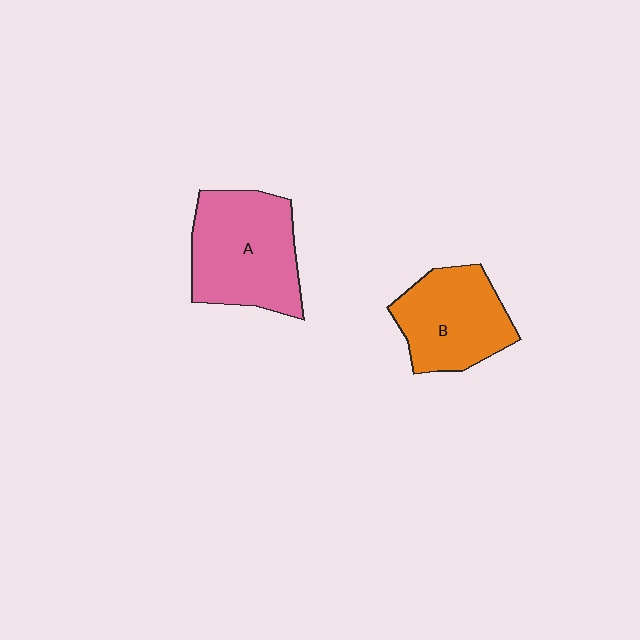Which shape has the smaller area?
Shape B (orange).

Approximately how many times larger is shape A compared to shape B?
Approximately 1.2 times.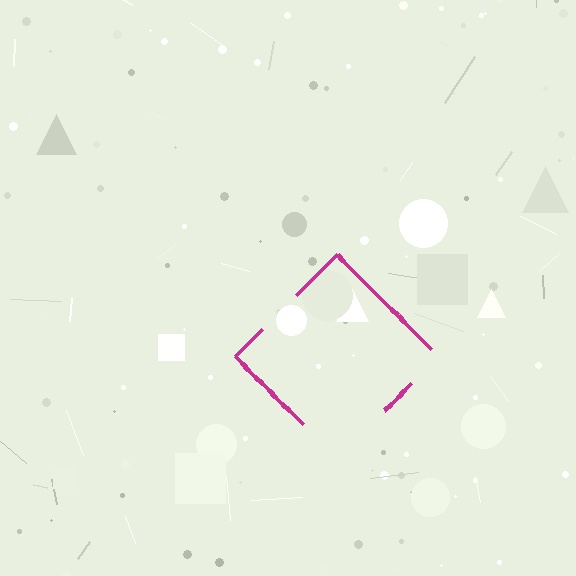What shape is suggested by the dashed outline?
The dashed outline suggests a diamond.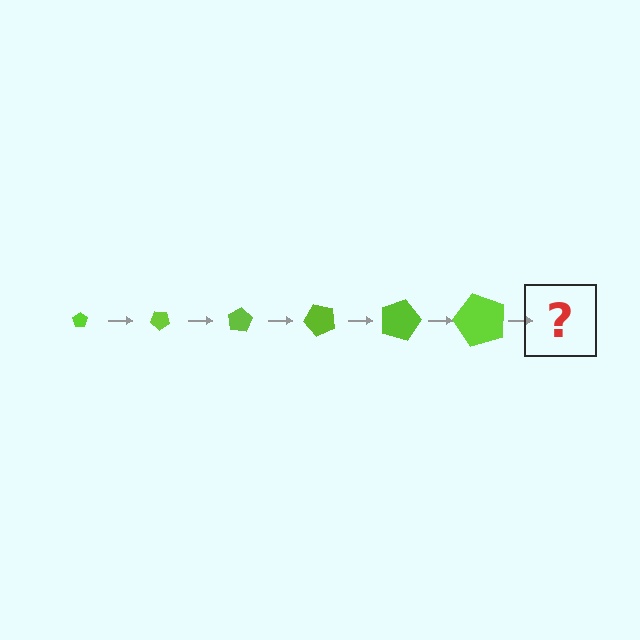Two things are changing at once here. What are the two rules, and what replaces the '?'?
The two rules are that the pentagon grows larger each step and it rotates 40 degrees each step. The '?' should be a pentagon, larger than the previous one and rotated 240 degrees from the start.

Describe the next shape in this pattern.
It should be a pentagon, larger than the previous one and rotated 240 degrees from the start.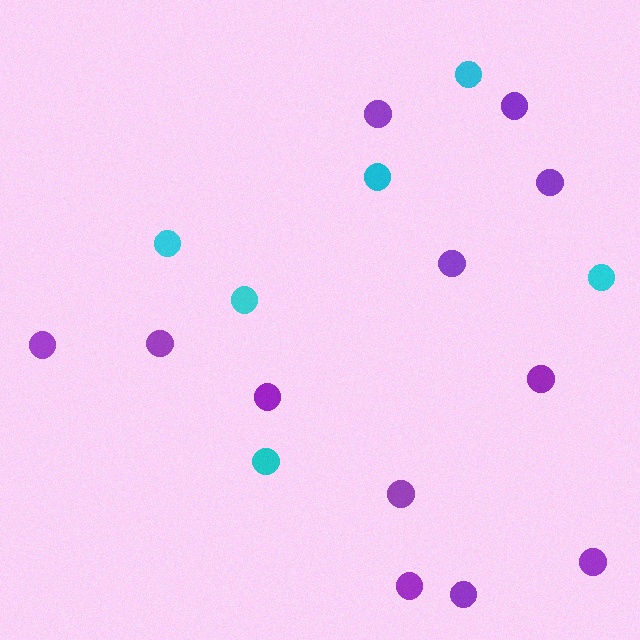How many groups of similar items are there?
There are 2 groups: one group of cyan circles (6) and one group of purple circles (12).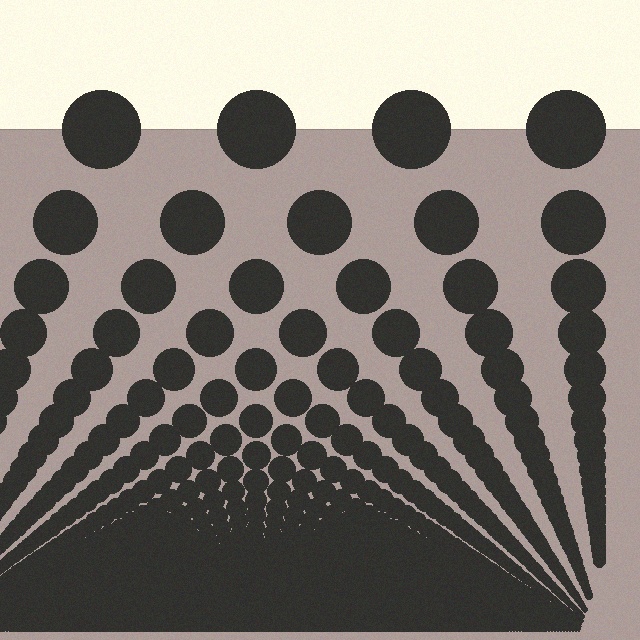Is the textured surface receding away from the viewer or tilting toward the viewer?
The surface appears to tilt toward the viewer. Texture elements get larger and sparser toward the top.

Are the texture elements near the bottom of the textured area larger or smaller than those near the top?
Smaller. The gradient is inverted — elements near the bottom are smaller and denser.